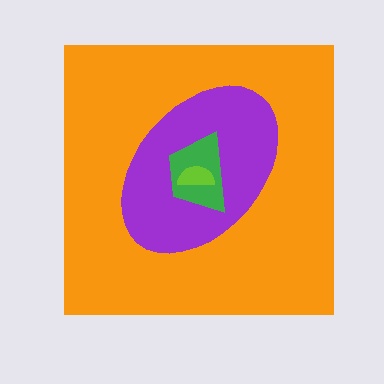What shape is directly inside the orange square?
The purple ellipse.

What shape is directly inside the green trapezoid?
The lime semicircle.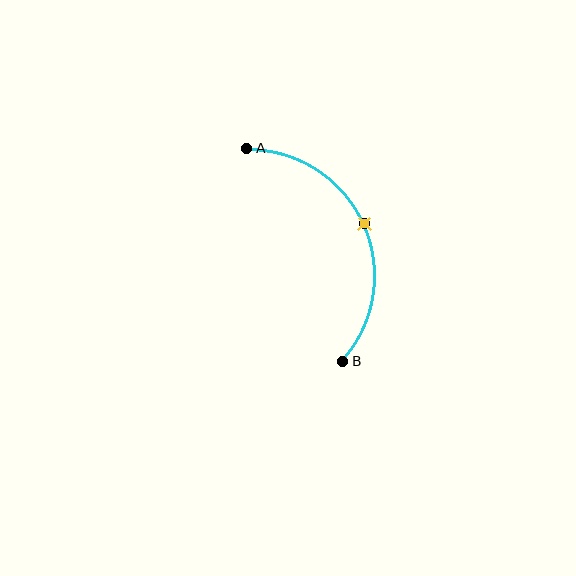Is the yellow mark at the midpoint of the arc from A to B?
Yes. The yellow mark lies on the arc at equal arc-length from both A and B — it is the arc midpoint.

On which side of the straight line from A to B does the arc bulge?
The arc bulges to the right of the straight line connecting A and B.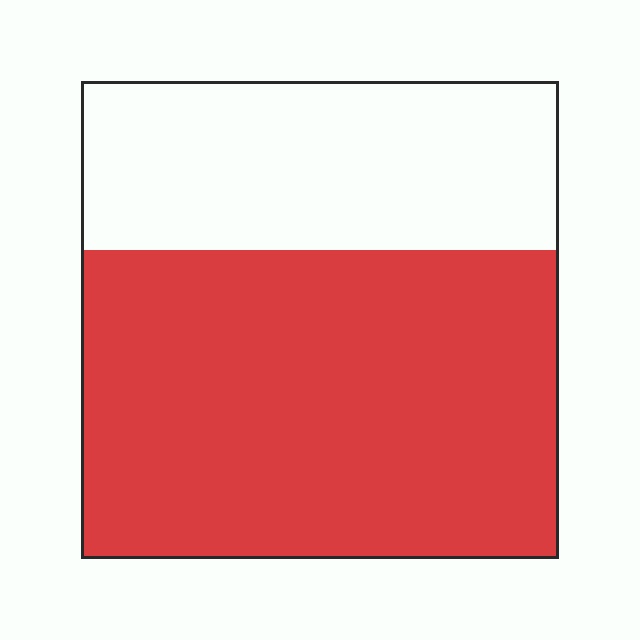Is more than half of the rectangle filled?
Yes.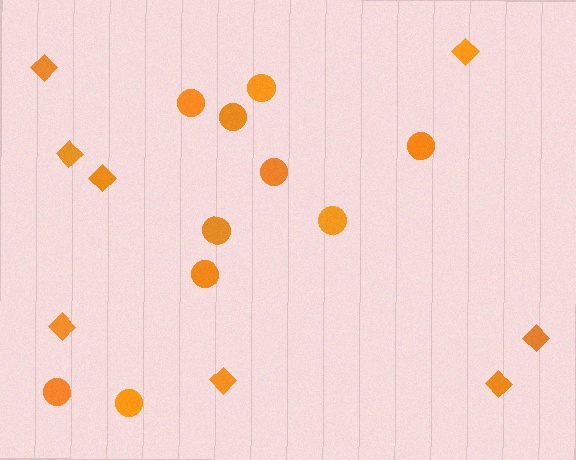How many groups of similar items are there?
There are 2 groups: one group of diamonds (8) and one group of circles (10).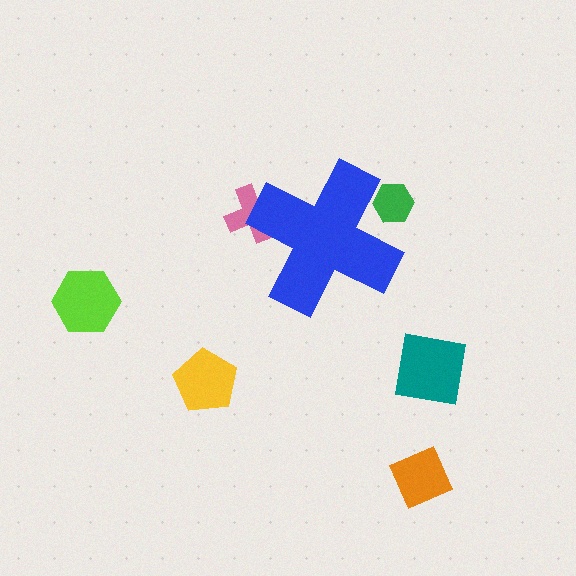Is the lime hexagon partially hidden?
No, the lime hexagon is fully visible.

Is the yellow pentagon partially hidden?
No, the yellow pentagon is fully visible.